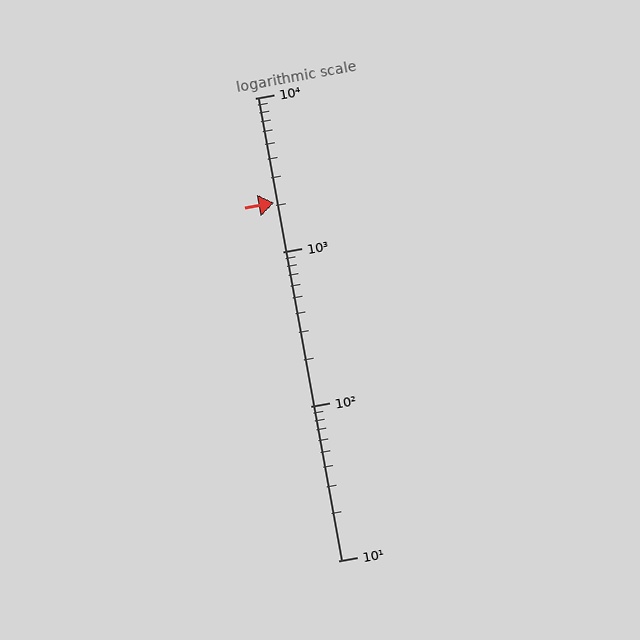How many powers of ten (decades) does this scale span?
The scale spans 3 decades, from 10 to 10000.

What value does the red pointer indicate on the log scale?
The pointer indicates approximately 2100.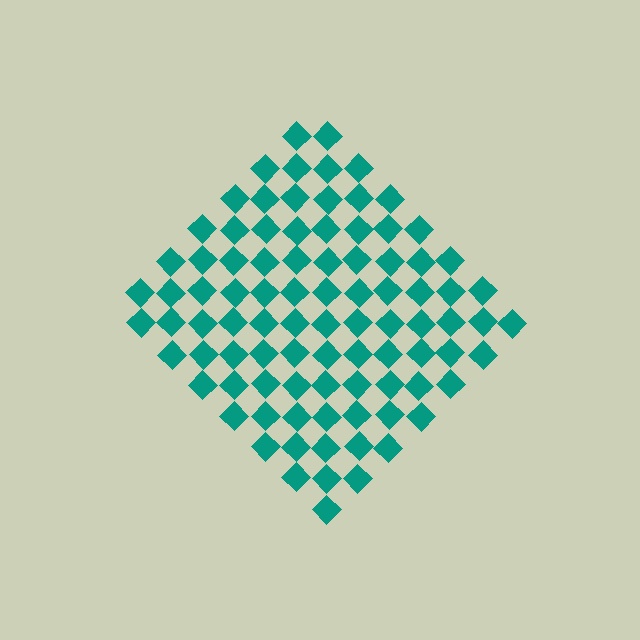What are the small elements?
The small elements are diamonds.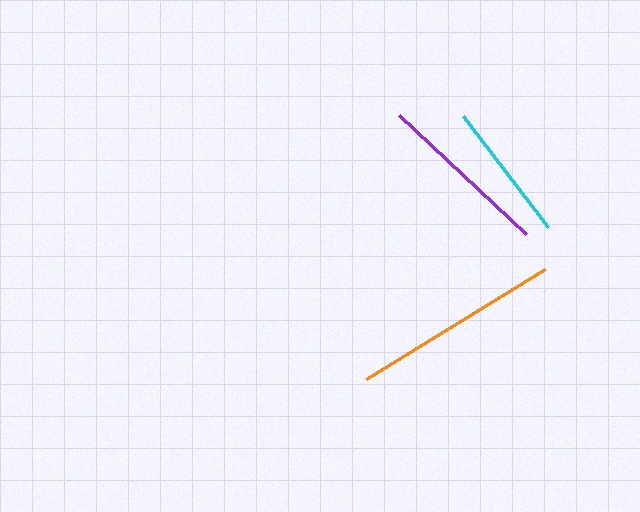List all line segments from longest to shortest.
From longest to shortest: orange, purple, cyan.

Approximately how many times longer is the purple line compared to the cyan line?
The purple line is approximately 1.2 times the length of the cyan line.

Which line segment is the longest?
The orange line is the longest at approximately 210 pixels.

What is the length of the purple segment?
The purple segment is approximately 174 pixels long.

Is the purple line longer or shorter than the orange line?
The orange line is longer than the purple line.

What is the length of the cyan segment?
The cyan segment is approximately 140 pixels long.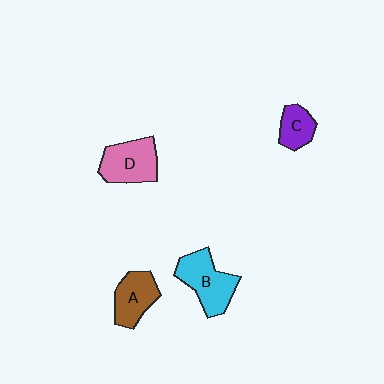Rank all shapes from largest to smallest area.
From largest to smallest: B (cyan), D (pink), A (brown), C (purple).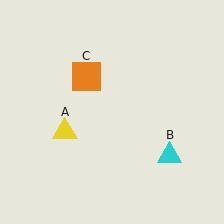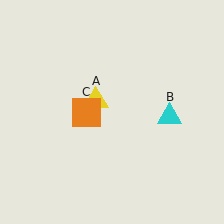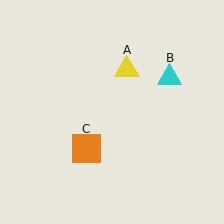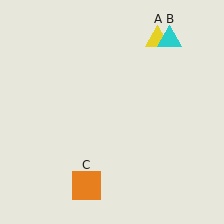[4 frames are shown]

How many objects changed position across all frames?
3 objects changed position: yellow triangle (object A), cyan triangle (object B), orange square (object C).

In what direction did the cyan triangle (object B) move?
The cyan triangle (object B) moved up.